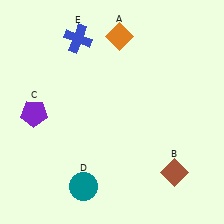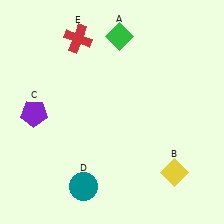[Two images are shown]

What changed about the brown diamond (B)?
In Image 1, B is brown. In Image 2, it changed to yellow.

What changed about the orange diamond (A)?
In Image 1, A is orange. In Image 2, it changed to green.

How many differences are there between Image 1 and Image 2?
There are 3 differences between the two images.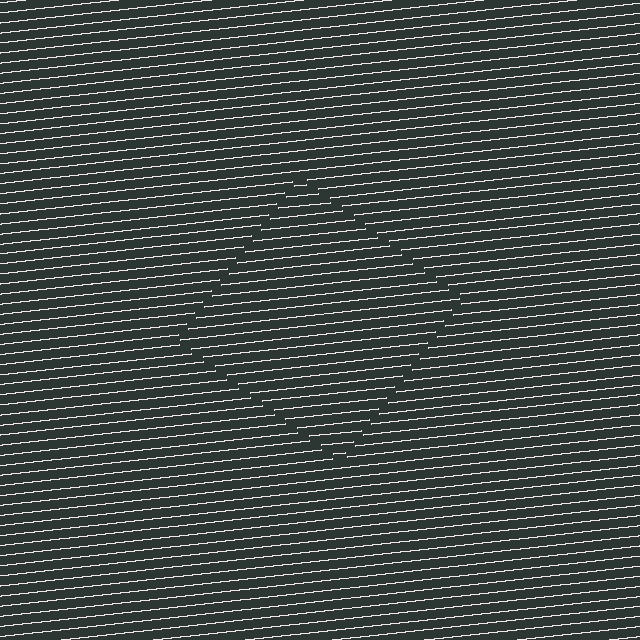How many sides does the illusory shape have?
4 sides — the line-ends trace a square.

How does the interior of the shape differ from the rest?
The interior of the shape contains the same grating, shifted by half a period — the contour is defined by the phase discontinuity where line-ends from the inner and outer gratings abut.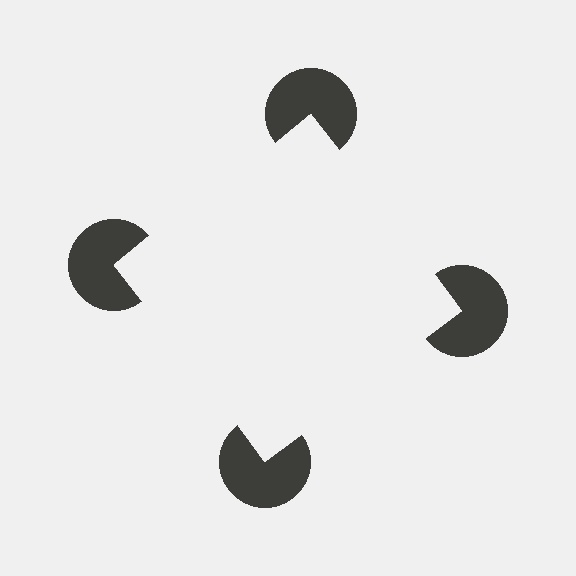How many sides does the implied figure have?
4 sides.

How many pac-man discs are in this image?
There are 4 — one at each vertex of the illusory square.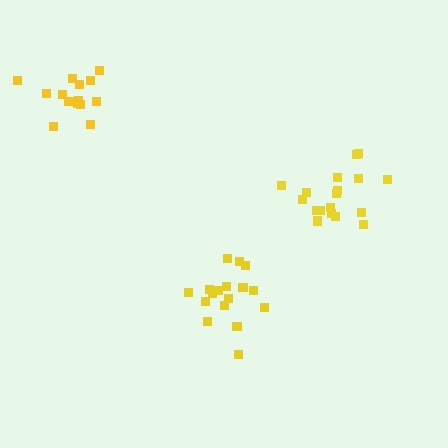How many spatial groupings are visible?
There are 3 spatial groupings.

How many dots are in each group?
Group 1: 18 dots, Group 2: 15 dots, Group 3: 18 dots (51 total).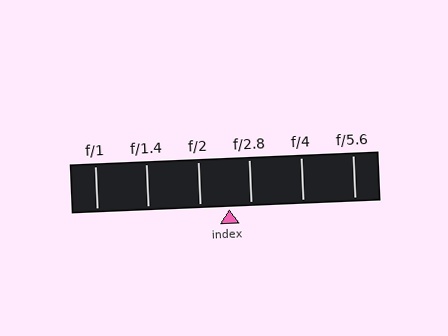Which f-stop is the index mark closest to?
The index mark is closest to f/2.8.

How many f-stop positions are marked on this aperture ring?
There are 6 f-stop positions marked.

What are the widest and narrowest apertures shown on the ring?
The widest aperture shown is f/1 and the narrowest is f/5.6.